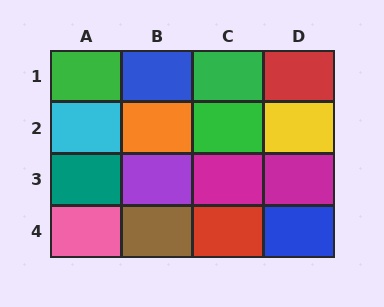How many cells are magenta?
2 cells are magenta.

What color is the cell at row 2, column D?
Yellow.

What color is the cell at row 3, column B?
Purple.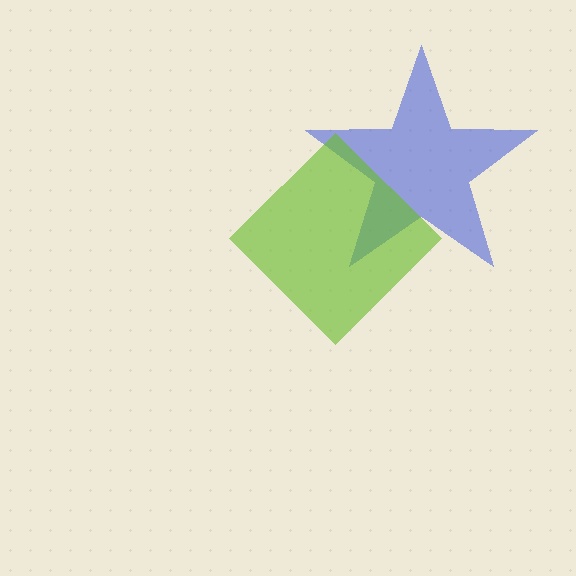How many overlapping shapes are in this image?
There are 2 overlapping shapes in the image.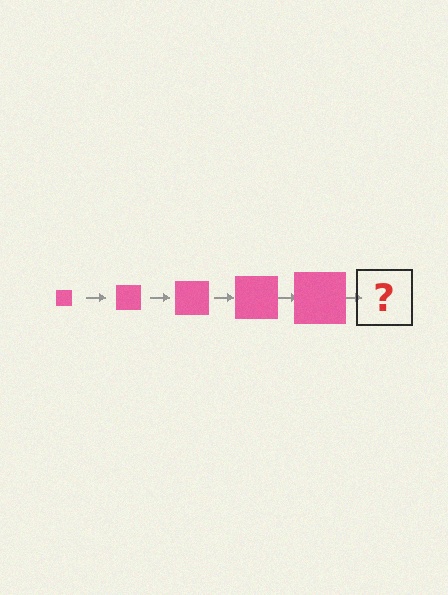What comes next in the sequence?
The next element should be a pink square, larger than the previous one.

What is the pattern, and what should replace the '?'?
The pattern is that the square gets progressively larger each step. The '?' should be a pink square, larger than the previous one.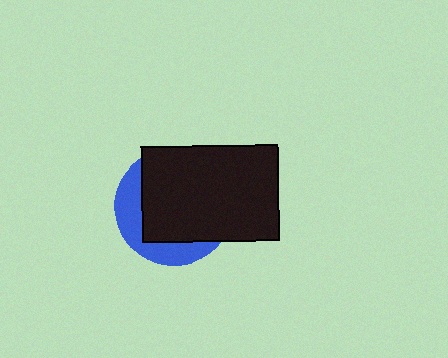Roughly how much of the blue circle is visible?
A small part of it is visible (roughly 31%).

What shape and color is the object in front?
The object in front is a black rectangle.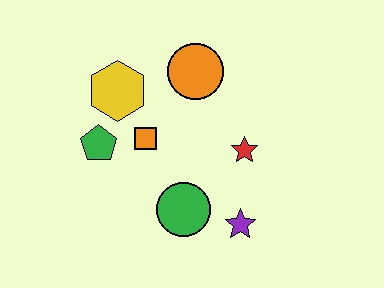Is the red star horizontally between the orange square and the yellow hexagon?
No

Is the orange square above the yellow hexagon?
No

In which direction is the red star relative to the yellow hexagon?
The red star is to the right of the yellow hexagon.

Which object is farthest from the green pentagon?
The purple star is farthest from the green pentagon.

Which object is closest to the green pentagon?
The orange square is closest to the green pentagon.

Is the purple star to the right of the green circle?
Yes